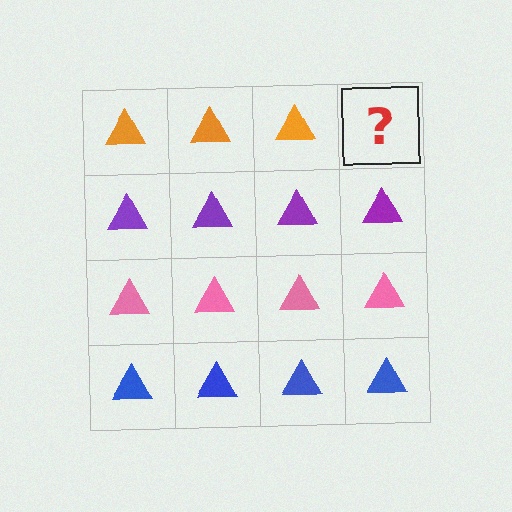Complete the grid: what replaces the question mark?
The question mark should be replaced with an orange triangle.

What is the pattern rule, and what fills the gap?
The rule is that each row has a consistent color. The gap should be filled with an orange triangle.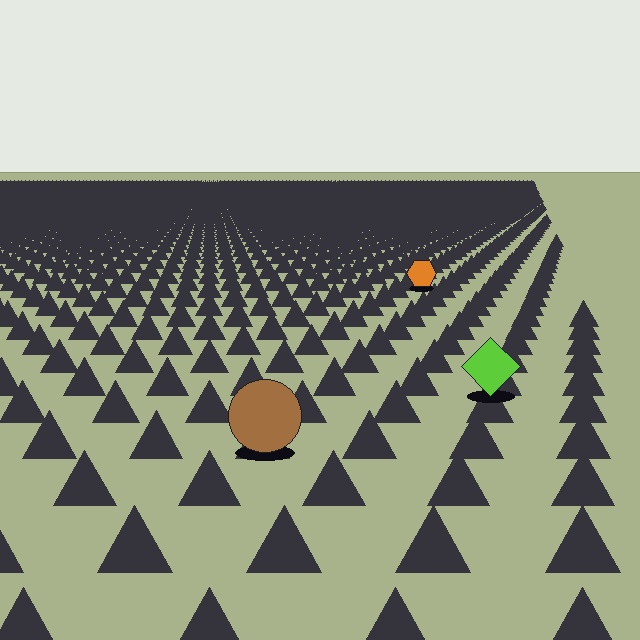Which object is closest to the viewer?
The brown circle is closest. The texture marks near it are larger and more spread out.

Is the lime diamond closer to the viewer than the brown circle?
No. The brown circle is closer — you can tell from the texture gradient: the ground texture is coarser near it.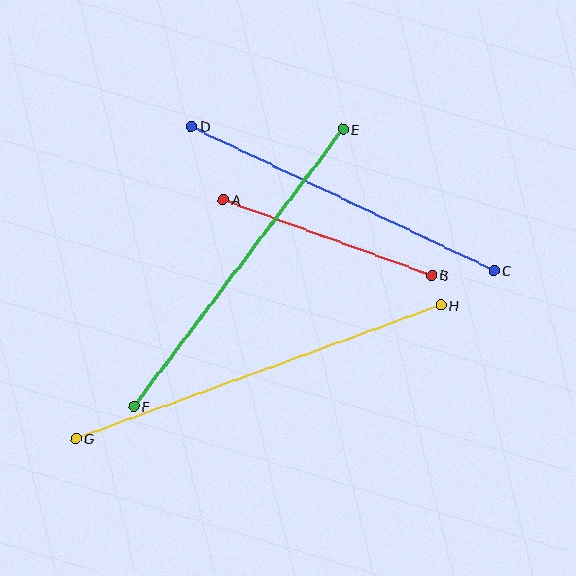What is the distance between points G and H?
The distance is approximately 389 pixels.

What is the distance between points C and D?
The distance is approximately 335 pixels.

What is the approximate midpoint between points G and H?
The midpoint is at approximately (258, 372) pixels.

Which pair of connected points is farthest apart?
Points G and H are farthest apart.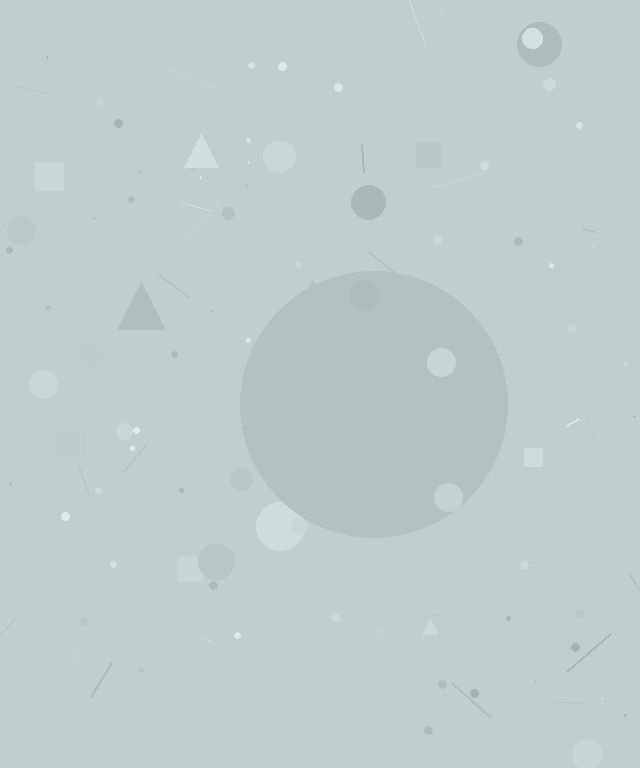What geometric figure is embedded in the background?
A circle is embedded in the background.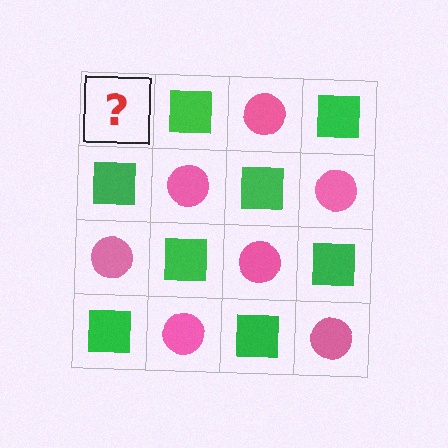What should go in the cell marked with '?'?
The missing cell should contain a pink circle.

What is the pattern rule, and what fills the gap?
The rule is that it alternates pink circle and green square in a checkerboard pattern. The gap should be filled with a pink circle.